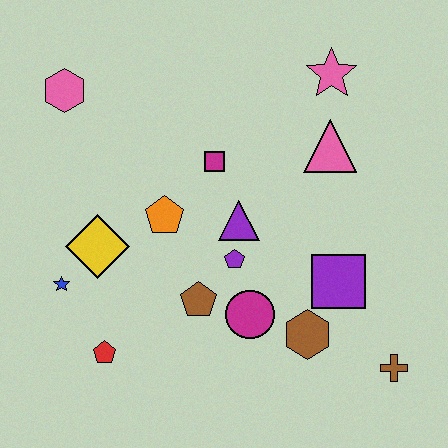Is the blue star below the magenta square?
Yes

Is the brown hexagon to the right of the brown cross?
No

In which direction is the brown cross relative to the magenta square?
The brown cross is below the magenta square.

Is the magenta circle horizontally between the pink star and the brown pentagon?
Yes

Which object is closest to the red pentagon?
The blue star is closest to the red pentagon.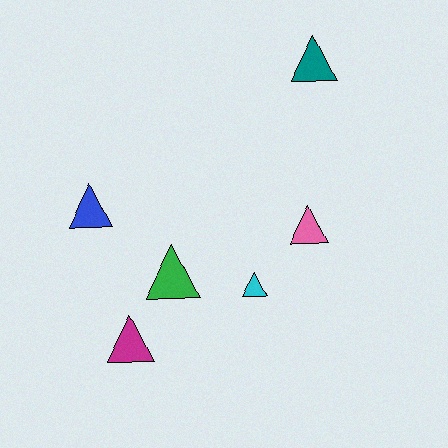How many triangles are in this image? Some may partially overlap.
There are 6 triangles.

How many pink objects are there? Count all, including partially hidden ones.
There is 1 pink object.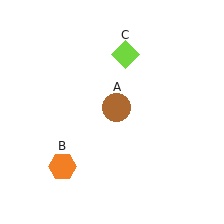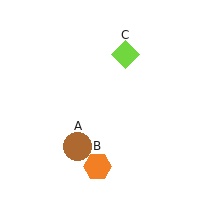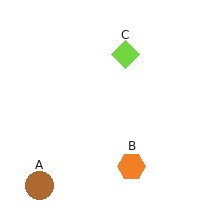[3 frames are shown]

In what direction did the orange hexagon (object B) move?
The orange hexagon (object B) moved right.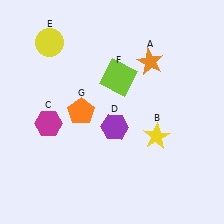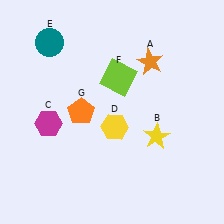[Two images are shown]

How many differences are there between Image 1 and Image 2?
There are 2 differences between the two images.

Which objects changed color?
D changed from purple to yellow. E changed from yellow to teal.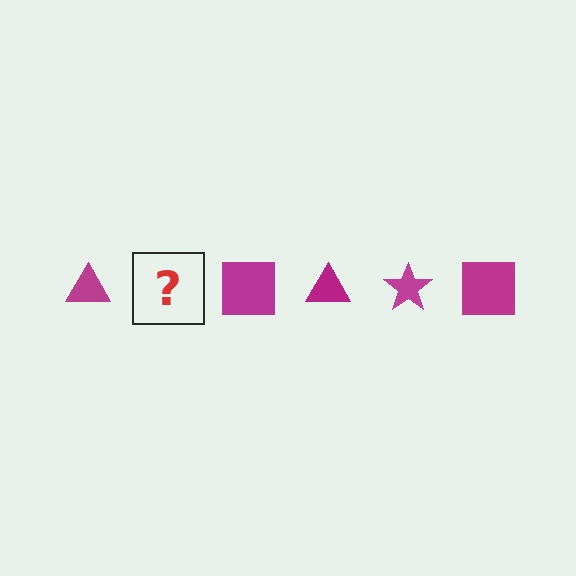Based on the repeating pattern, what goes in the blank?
The blank should be a magenta star.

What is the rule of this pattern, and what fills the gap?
The rule is that the pattern cycles through triangle, star, square shapes in magenta. The gap should be filled with a magenta star.